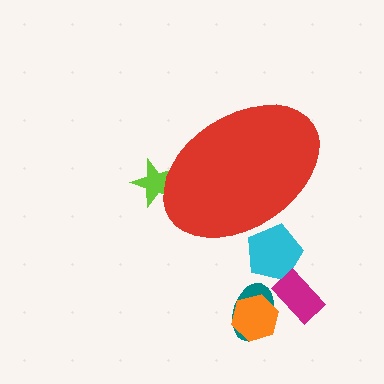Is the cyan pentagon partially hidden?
Yes, the cyan pentagon is partially hidden behind the red ellipse.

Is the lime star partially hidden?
Yes, the lime star is partially hidden behind the red ellipse.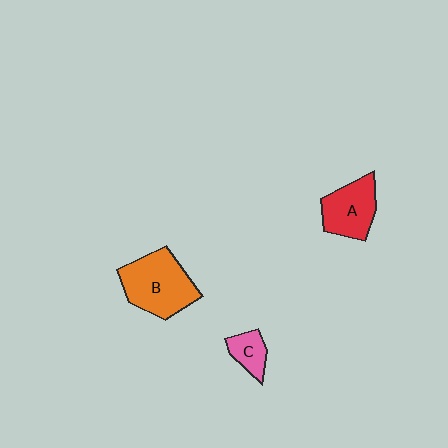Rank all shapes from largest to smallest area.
From largest to smallest: B (orange), A (red), C (pink).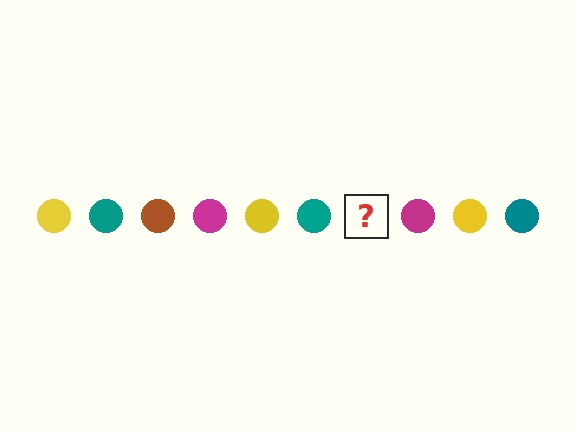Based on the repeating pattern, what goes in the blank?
The blank should be a brown circle.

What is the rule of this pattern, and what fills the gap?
The rule is that the pattern cycles through yellow, teal, brown, magenta circles. The gap should be filled with a brown circle.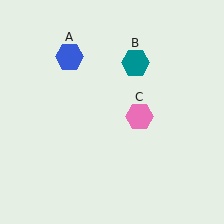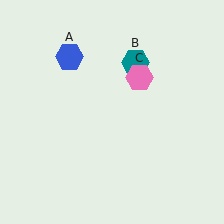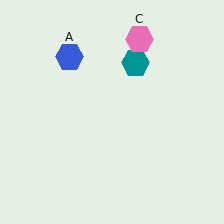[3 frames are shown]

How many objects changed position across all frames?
1 object changed position: pink hexagon (object C).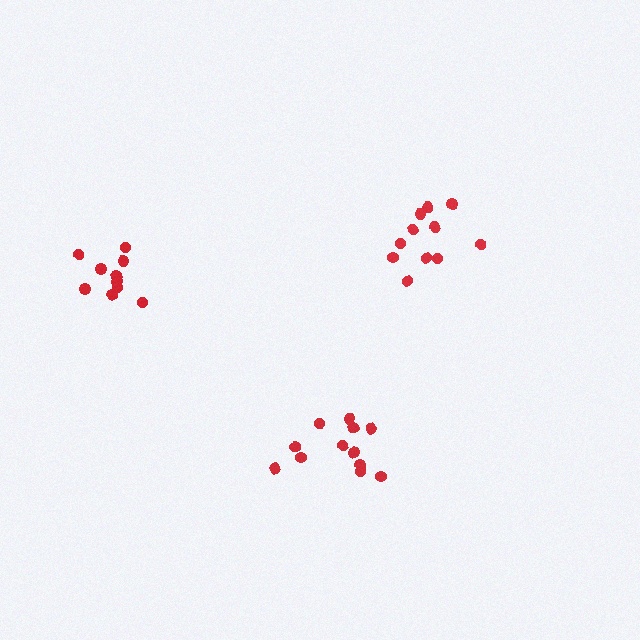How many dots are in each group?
Group 1: 12 dots, Group 2: 10 dots, Group 3: 11 dots (33 total).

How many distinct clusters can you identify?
There are 3 distinct clusters.